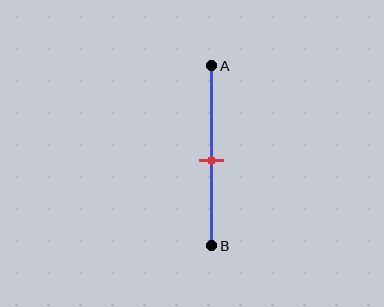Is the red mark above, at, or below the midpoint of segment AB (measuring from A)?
The red mark is approximately at the midpoint of segment AB.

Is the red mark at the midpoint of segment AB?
Yes, the mark is approximately at the midpoint.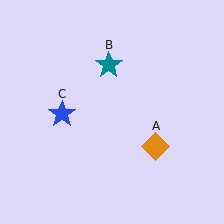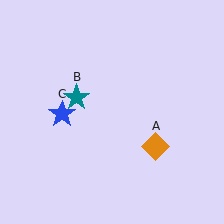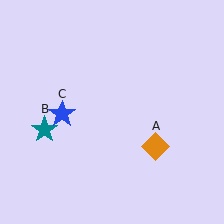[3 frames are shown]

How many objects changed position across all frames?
1 object changed position: teal star (object B).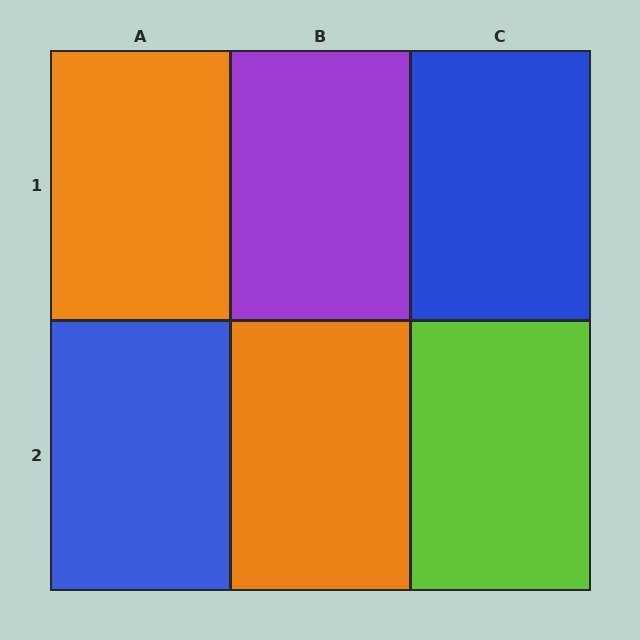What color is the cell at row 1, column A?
Orange.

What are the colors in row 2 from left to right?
Blue, orange, lime.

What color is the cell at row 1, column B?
Purple.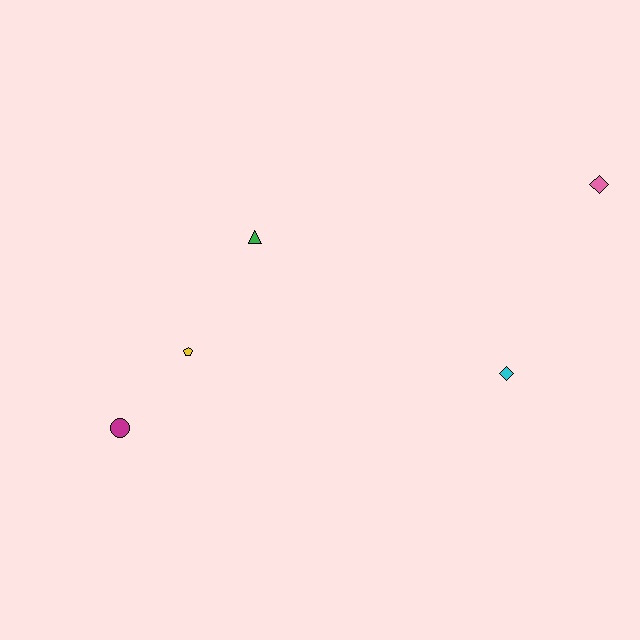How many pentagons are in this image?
There is 1 pentagon.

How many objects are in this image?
There are 5 objects.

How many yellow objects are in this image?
There is 1 yellow object.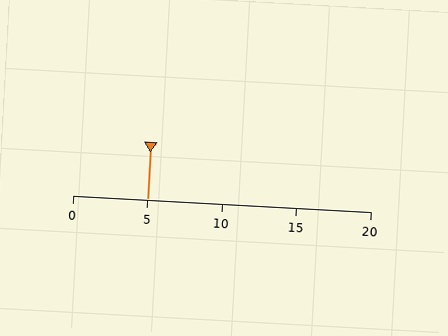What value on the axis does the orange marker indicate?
The marker indicates approximately 5.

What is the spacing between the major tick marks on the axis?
The major ticks are spaced 5 apart.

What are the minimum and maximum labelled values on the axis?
The axis runs from 0 to 20.